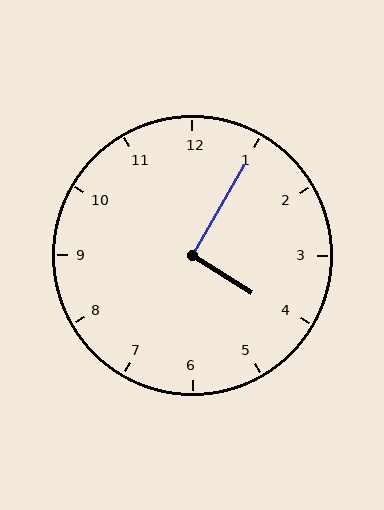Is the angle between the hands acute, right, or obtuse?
It is right.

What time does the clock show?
4:05.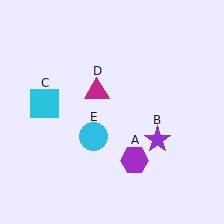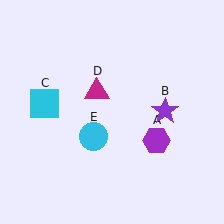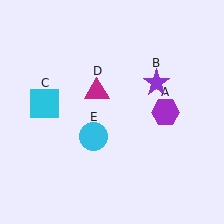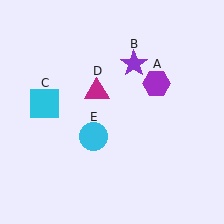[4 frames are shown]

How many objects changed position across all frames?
2 objects changed position: purple hexagon (object A), purple star (object B).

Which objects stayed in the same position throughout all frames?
Cyan square (object C) and magenta triangle (object D) and cyan circle (object E) remained stationary.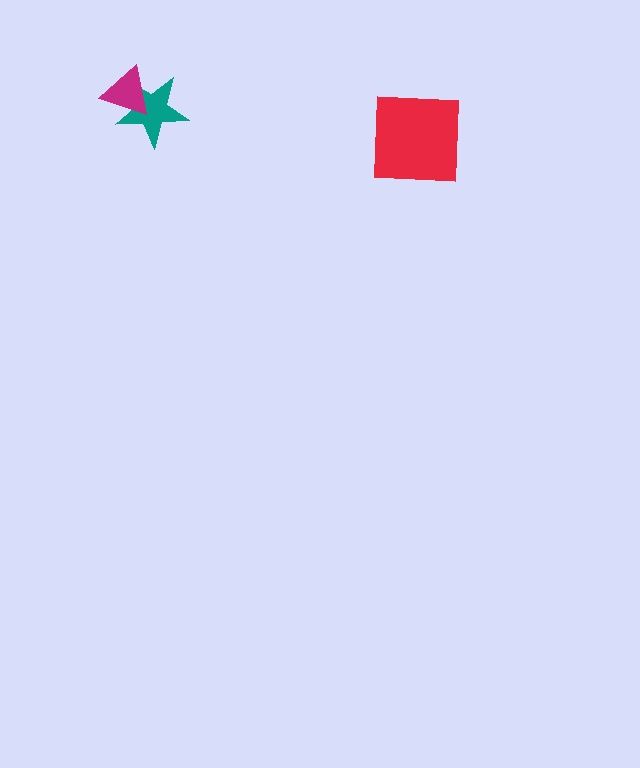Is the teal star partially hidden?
Yes, it is partially covered by another shape.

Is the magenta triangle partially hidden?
No, no other shape covers it.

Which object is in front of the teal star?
The magenta triangle is in front of the teal star.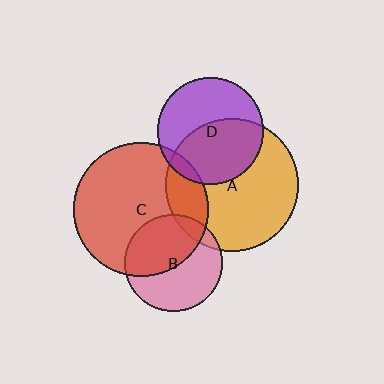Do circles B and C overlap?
Yes.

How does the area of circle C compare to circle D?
Approximately 1.6 times.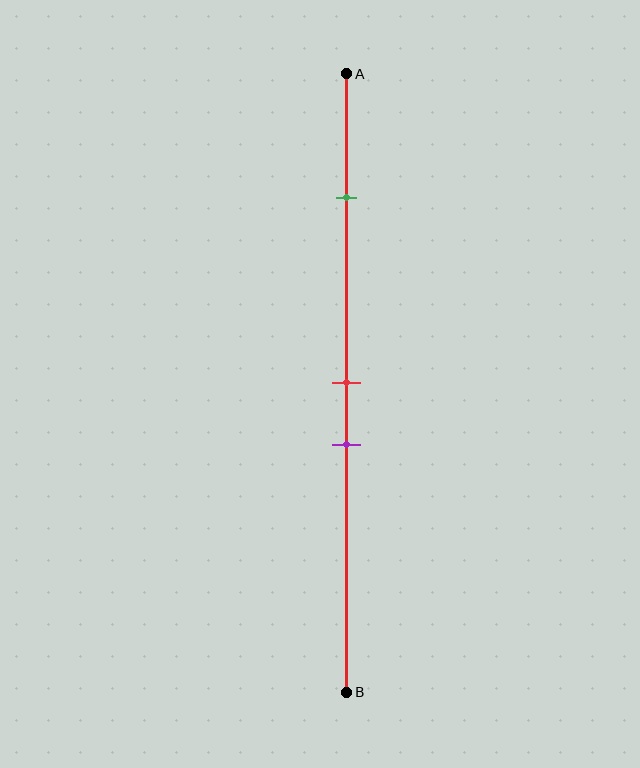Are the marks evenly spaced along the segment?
No, the marks are not evenly spaced.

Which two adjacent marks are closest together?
The red and purple marks are the closest adjacent pair.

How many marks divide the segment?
There are 3 marks dividing the segment.